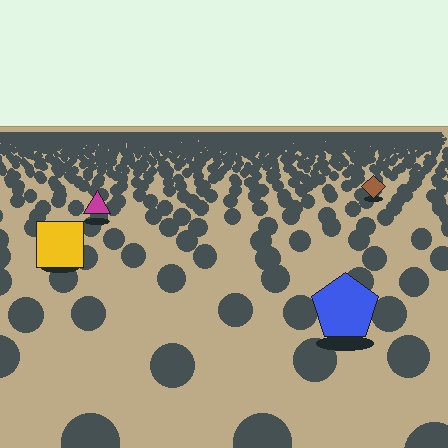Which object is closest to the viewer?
The blue pentagon is closest. The texture marks near it are larger and more spread out.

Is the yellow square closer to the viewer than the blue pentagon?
No. The blue pentagon is closer — you can tell from the texture gradient: the ground texture is coarser near it.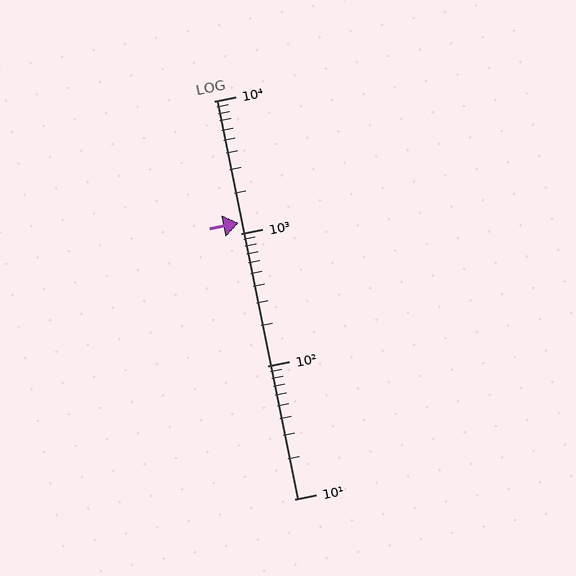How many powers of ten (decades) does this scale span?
The scale spans 3 decades, from 10 to 10000.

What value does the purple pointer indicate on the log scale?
The pointer indicates approximately 1200.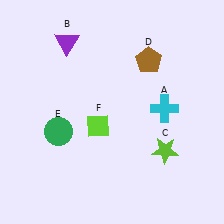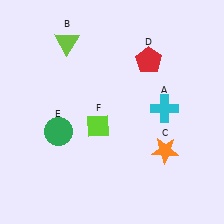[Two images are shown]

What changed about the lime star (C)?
In Image 1, C is lime. In Image 2, it changed to orange.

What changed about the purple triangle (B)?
In Image 1, B is purple. In Image 2, it changed to lime.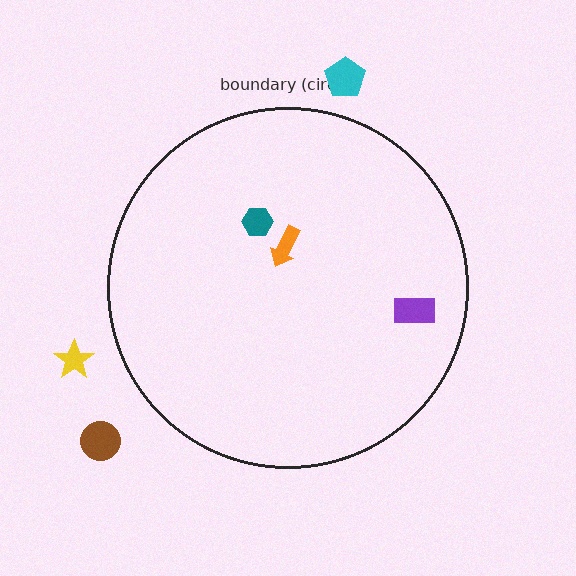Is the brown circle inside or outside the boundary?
Outside.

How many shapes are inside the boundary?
3 inside, 3 outside.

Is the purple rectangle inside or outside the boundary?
Inside.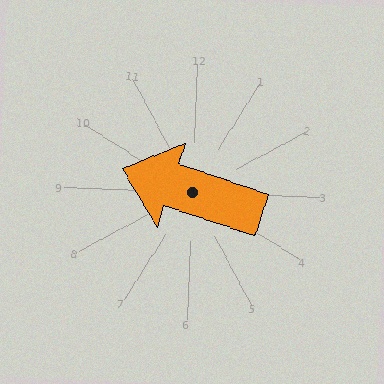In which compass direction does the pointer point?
West.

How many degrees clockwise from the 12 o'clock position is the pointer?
Approximately 286 degrees.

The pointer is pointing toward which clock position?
Roughly 10 o'clock.